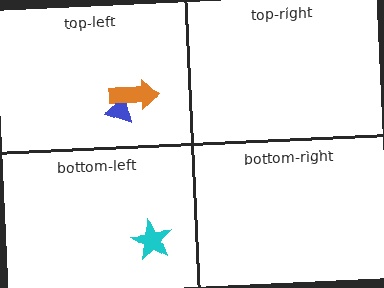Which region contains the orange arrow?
The top-left region.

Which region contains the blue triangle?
The top-left region.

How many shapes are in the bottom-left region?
1.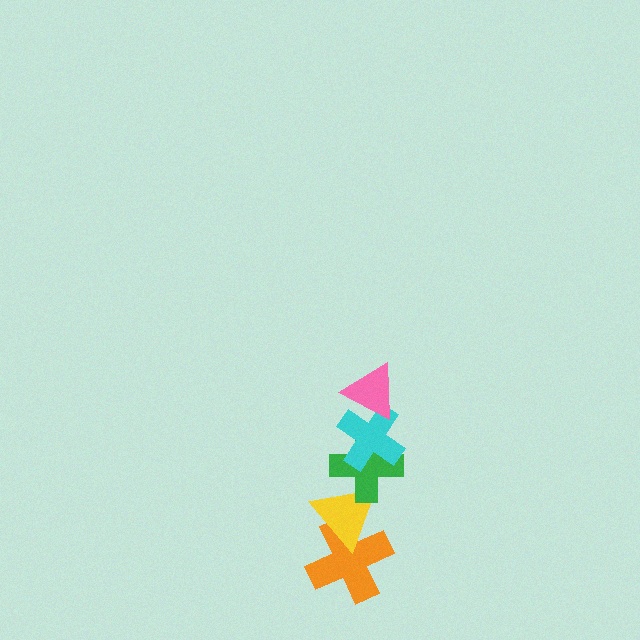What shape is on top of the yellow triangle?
The green cross is on top of the yellow triangle.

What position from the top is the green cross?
The green cross is 3rd from the top.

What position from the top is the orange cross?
The orange cross is 5th from the top.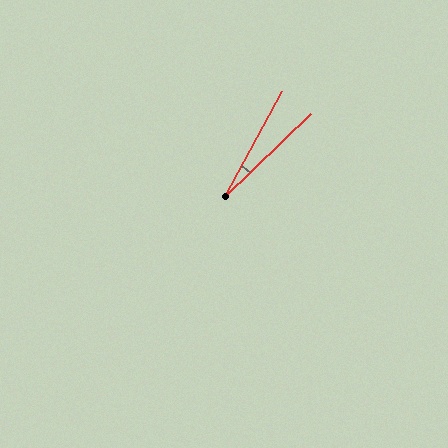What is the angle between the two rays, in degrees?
Approximately 17 degrees.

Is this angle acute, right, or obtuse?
It is acute.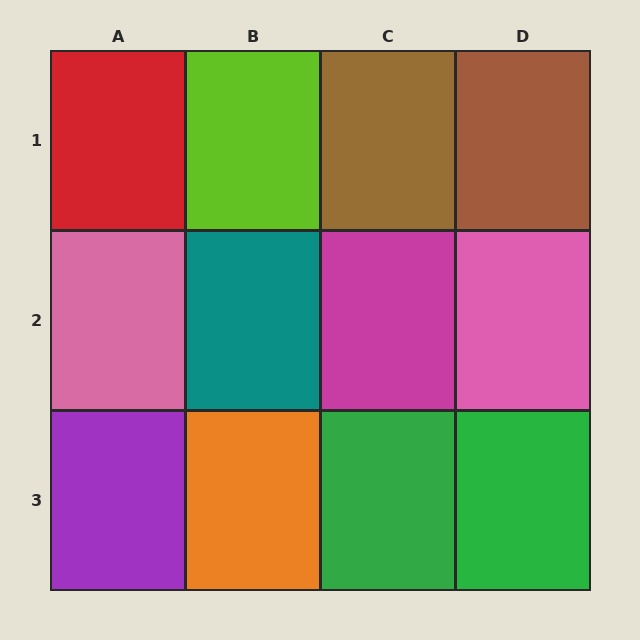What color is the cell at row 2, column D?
Pink.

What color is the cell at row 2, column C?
Magenta.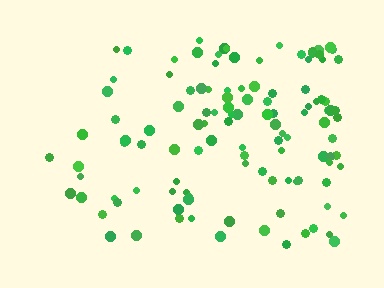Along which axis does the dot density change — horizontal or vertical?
Horizontal.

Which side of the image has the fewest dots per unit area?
The left.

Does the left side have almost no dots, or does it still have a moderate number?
Still a moderate number, just noticeably fewer than the right.